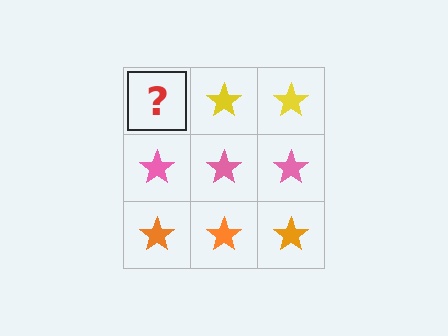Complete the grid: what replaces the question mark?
The question mark should be replaced with a yellow star.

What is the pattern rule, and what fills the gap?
The rule is that each row has a consistent color. The gap should be filled with a yellow star.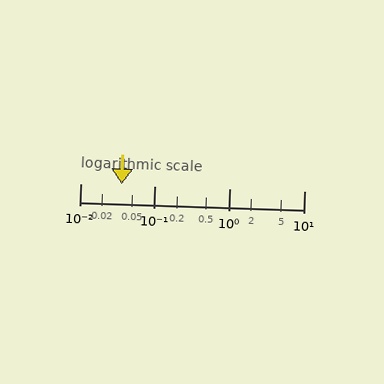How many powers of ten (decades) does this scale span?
The scale spans 3 decades, from 0.01 to 10.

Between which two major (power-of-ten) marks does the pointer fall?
The pointer is between 0.01 and 0.1.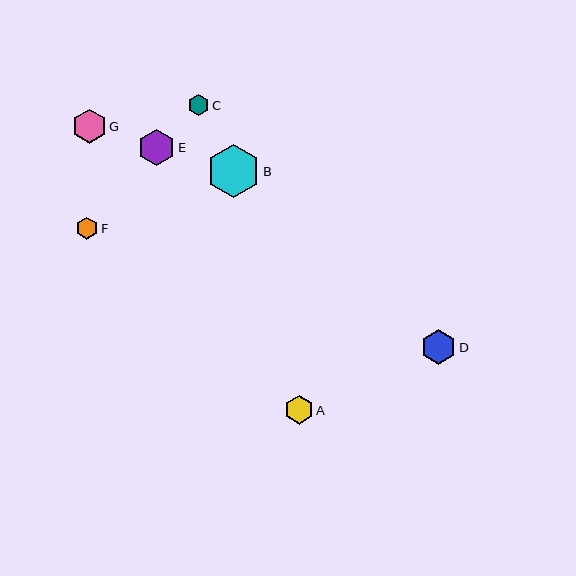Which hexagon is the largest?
Hexagon B is the largest with a size of approximately 54 pixels.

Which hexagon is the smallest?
Hexagon C is the smallest with a size of approximately 21 pixels.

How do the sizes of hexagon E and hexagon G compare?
Hexagon E and hexagon G are approximately the same size.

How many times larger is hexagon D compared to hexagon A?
Hexagon D is approximately 1.2 times the size of hexagon A.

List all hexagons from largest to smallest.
From largest to smallest: B, E, D, G, A, F, C.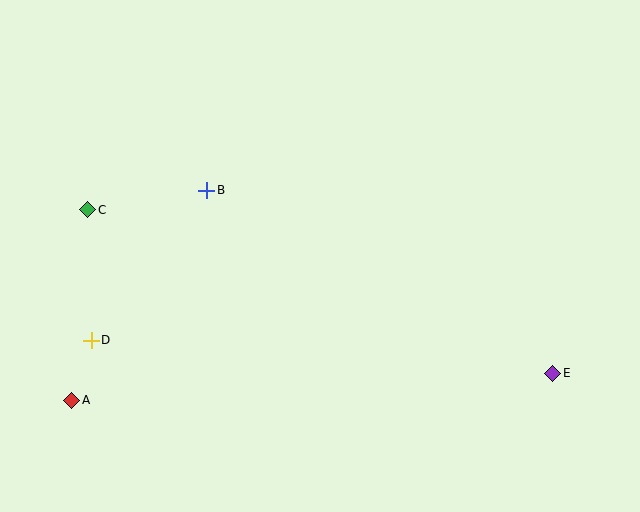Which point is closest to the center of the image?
Point B at (207, 190) is closest to the center.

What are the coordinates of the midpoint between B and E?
The midpoint between B and E is at (380, 282).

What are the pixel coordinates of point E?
Point E is at (553, 373).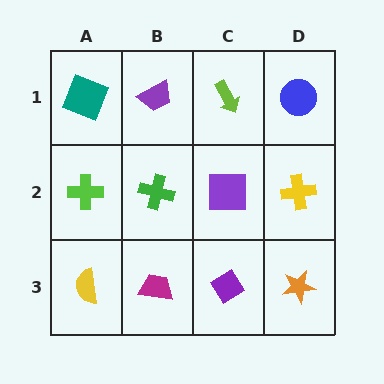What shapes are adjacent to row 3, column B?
A green cross (row 2, column B), a yellow semicircle (row 3, column A), a purple diamond (row 3, column C).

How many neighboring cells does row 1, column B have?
3.